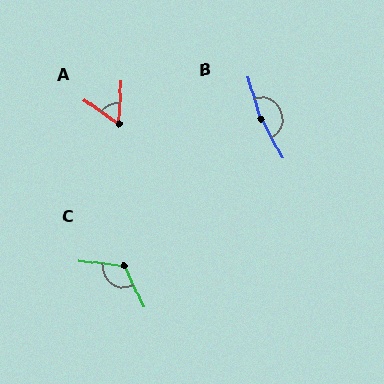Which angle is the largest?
B, at approximately 168 degrees.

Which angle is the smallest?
A, at approximately 58 degrees.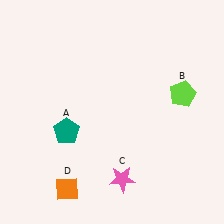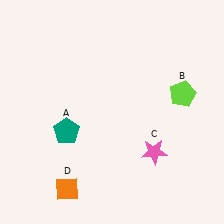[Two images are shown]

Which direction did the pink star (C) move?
The pink star (C) moved right.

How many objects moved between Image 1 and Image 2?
1 object moved between the two images.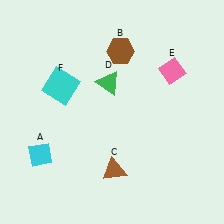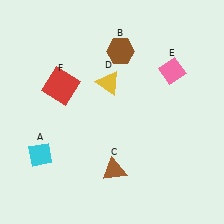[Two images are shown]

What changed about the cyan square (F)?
In Image 1, F is cyan. In Image 2, it changed to red.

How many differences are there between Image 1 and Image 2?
There are 2 differences between the two images.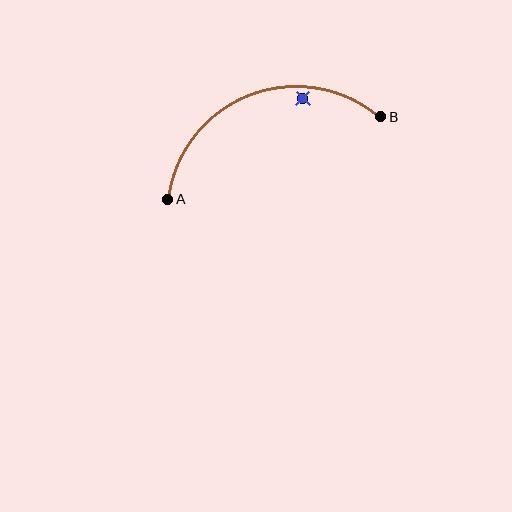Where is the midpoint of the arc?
The arc midpoint is the point on the curve farthest from the straight line joining A and B. It sits above that line.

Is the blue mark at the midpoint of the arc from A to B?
No — the blue mark does not lie on the arc at all. It sits slightly inside the curve.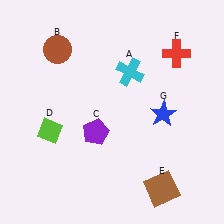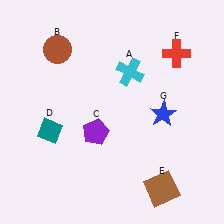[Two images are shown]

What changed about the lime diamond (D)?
In Image 1, D is lime. In Image 2, it changed to teal.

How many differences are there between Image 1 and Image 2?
There is 1 difference between the two images.